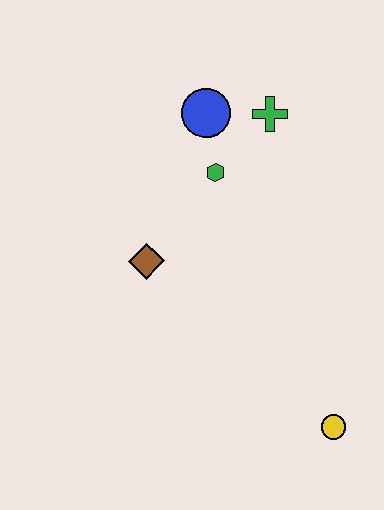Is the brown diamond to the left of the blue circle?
Yes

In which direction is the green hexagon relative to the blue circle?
The green hexagon is below the blue circle.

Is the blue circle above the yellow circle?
Yes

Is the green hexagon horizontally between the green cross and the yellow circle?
No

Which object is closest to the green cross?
The blue circle is closest to the green cross.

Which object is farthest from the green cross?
The yellow circle is farthest from the green cross.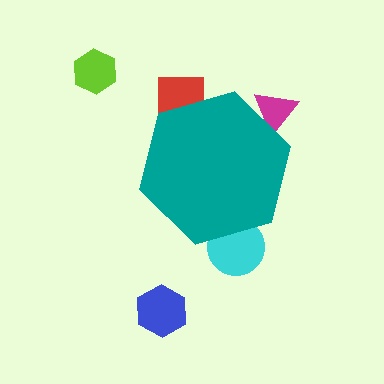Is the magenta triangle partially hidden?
Yes, the magenta triangle is partially hidden behind the teal hexagon.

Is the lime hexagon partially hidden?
No, the lime hexagon is fully visible.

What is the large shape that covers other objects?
A teal hexagon.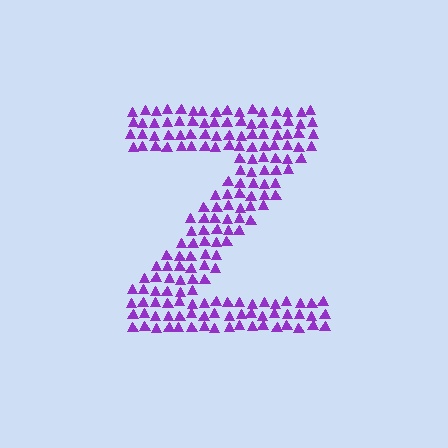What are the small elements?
The small elements are triangles.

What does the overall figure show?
The overall figure shows the letter Z.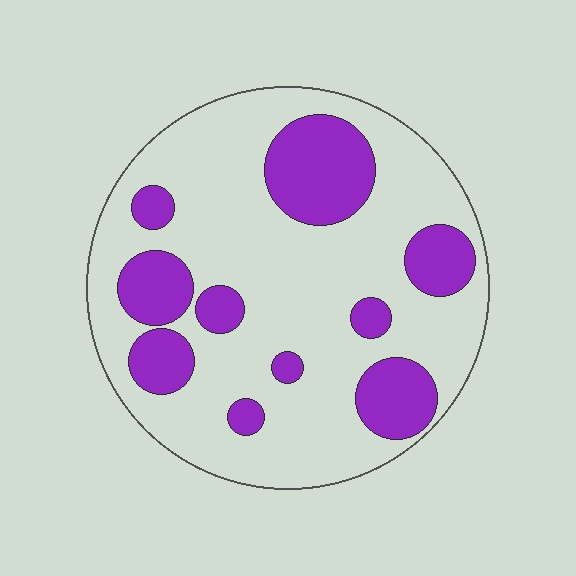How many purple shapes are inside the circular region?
10.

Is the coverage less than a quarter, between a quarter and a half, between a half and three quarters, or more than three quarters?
Between a quarter and a half.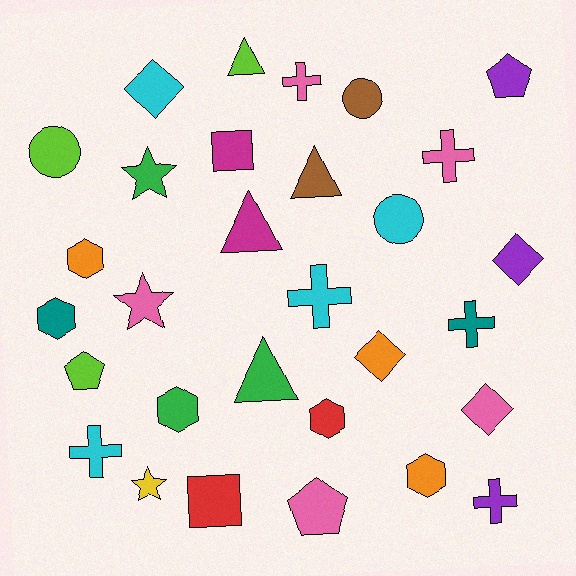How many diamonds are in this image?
There are 4 diamonds.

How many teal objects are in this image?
There are 2 teal objects.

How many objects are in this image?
There are 30 objects.